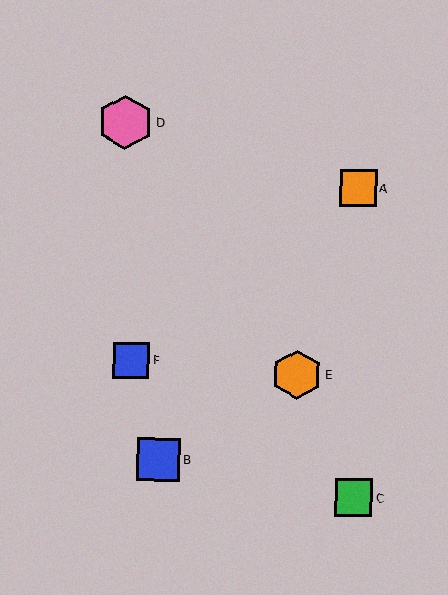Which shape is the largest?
The pink hexagon (labeled D) is the largest.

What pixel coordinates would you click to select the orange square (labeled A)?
Click at (358, 188) to select the orange square A.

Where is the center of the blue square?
The center of the blue square is at (159, 459).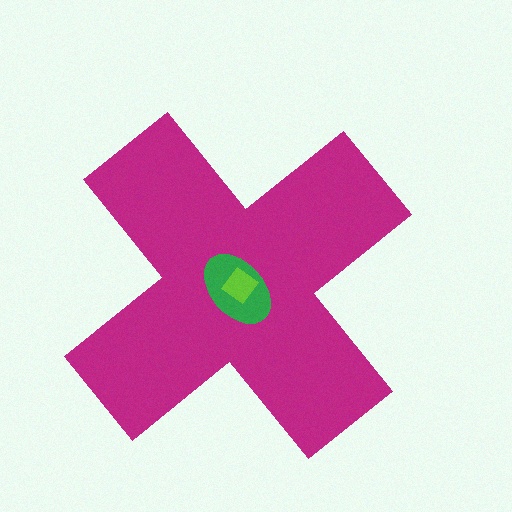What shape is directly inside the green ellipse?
The lime diamond.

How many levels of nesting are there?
3.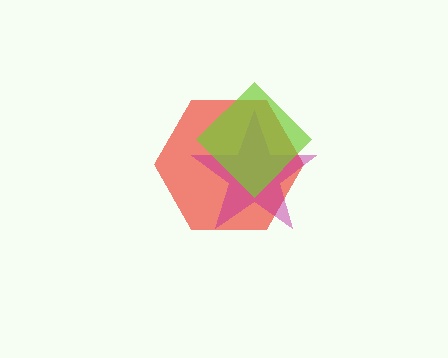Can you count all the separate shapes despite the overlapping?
Yes, there are 3 separate shapes.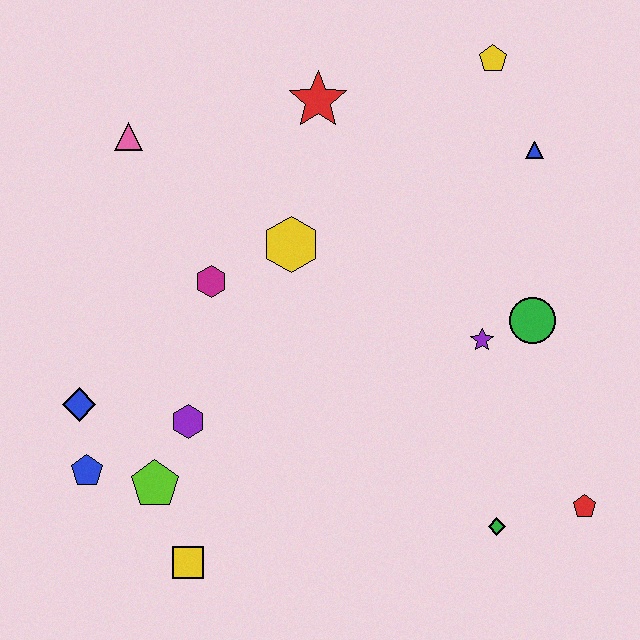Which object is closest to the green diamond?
The red pentagon is closest to the green diamond.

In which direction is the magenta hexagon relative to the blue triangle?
The magenta hexagon is to the left of the blue triangle.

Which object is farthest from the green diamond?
The pink triangle is farthest from the green diamond.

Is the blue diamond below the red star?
Yes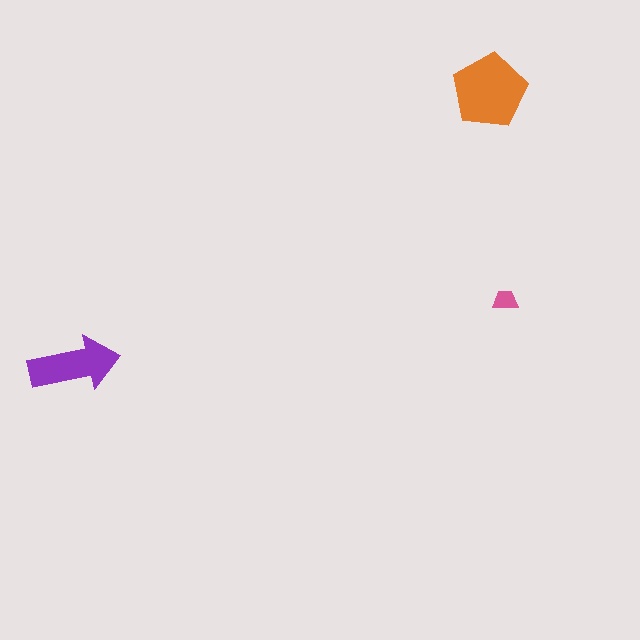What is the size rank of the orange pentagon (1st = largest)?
1st.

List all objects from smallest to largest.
The pink trapezoid, the purple arrow, the orange pentagon.